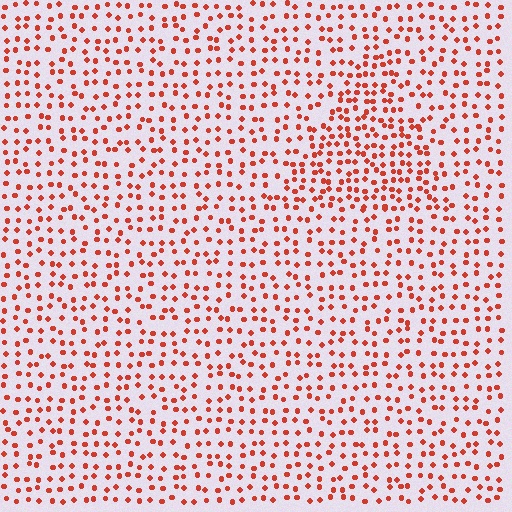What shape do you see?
I see a triangle.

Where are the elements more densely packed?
The elements are more densely packed inside the triangle boundary.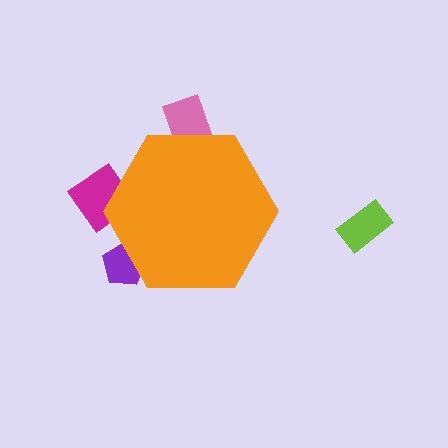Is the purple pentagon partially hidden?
Yes, the purple pentagon is partially hidden behind the orange hexagon.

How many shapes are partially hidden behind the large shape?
3 shapes are partially hidden.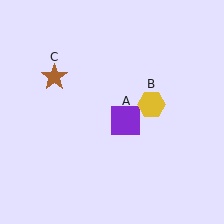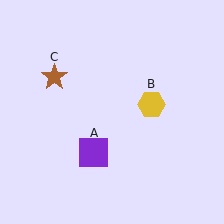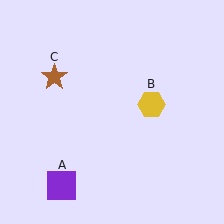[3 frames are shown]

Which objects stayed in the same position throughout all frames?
Yellow hexagon (object B) and brown star (object C) remained stationary.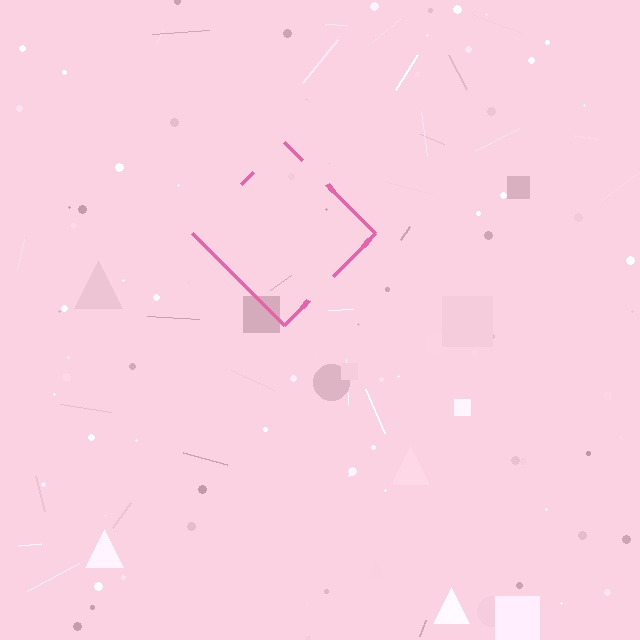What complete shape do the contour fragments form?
The contour fragments form a diamond.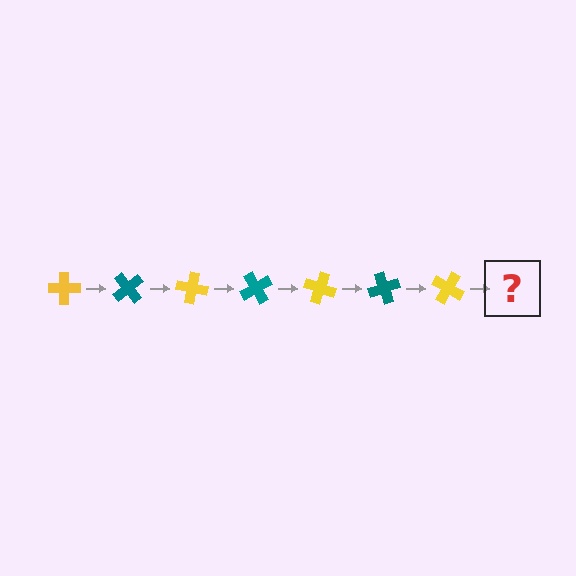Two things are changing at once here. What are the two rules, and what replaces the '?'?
The two rules are that it rotates 50 degrees each step and the color cycles through yellow and teal. The '?' should be a teal cross, rotated 350 degrees from the start.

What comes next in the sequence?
The next element should be a teal cross, rotated 350 degrees from the start.